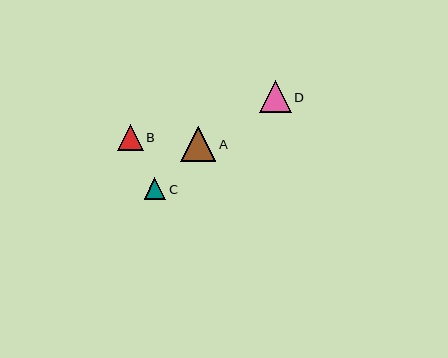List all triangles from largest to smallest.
From largest to smallest: A, D, B, C.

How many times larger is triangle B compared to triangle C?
Triangle B is approximately 1.2 times the size of triangle C.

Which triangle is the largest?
Triangle A is the largest with a size of approximately 35 pixels.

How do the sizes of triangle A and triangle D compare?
Triangle A and triangle D are approximately the same size.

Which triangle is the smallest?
Triangle C is the smallest with a size of approximately 22 pixels.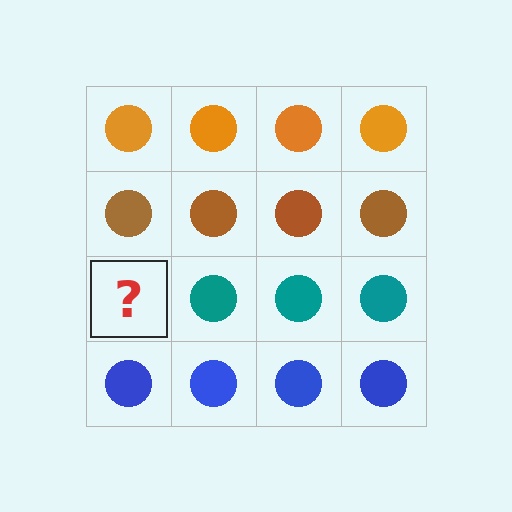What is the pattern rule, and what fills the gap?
The rule is that each row has a consistent color. The gap should be filled with a teal circle.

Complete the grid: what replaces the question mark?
The question mark should be replaced with a teal circle.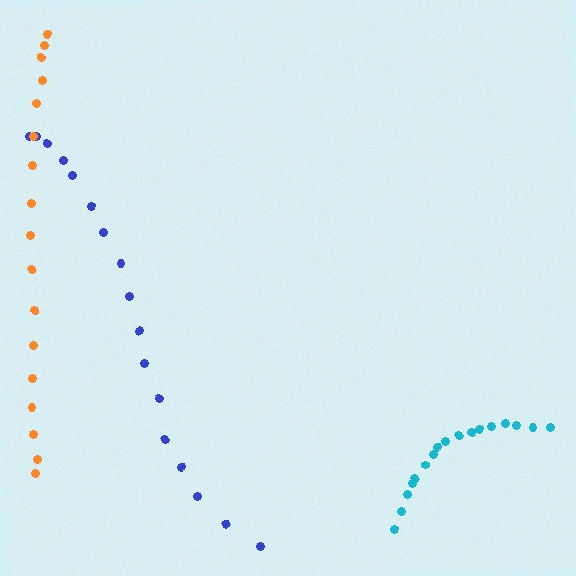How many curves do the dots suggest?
There are 3 distinct paths.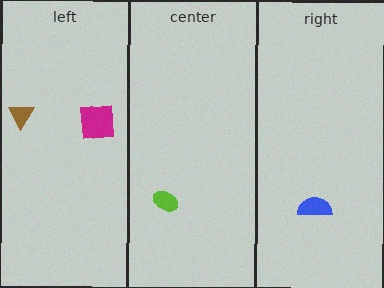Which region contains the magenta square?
The left region.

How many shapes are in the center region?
1.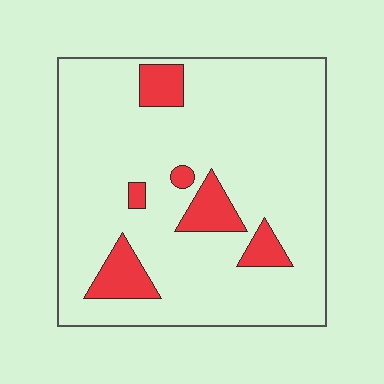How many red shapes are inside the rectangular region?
6.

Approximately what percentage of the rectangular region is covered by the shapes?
Approximately 15%.